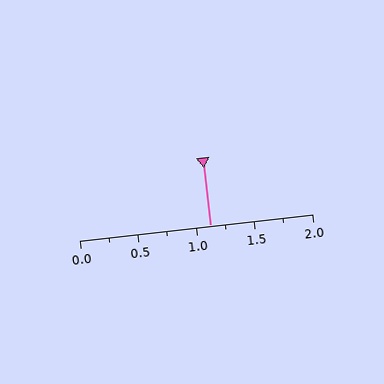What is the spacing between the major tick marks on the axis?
The major ticks are spaced 0.5 apart.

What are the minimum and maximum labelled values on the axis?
The axis runs from 0.0 to 2.0.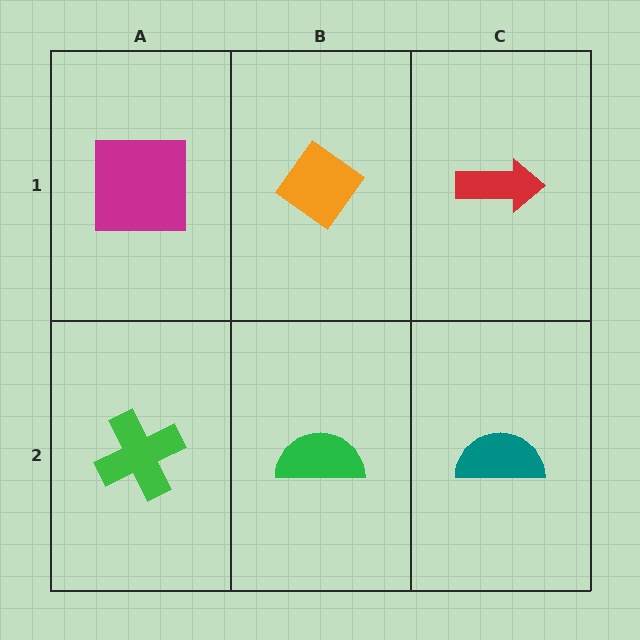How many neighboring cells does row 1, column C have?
2.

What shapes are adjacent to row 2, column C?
A red arrow (row 1, column C), a green semicircle (row 2, column B).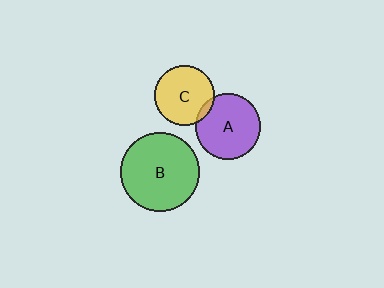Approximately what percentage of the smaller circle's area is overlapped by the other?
Approximately 5%.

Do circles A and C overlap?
Yes.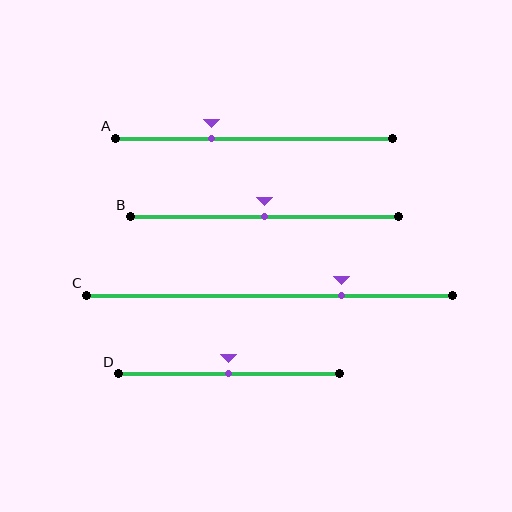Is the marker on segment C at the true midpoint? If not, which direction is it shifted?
No, the marker on segment C is shifted to the right by about 20% of the segment length.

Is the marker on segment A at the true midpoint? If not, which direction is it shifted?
No, the marker on segment A is shifted to the left by about 16% of the segment length.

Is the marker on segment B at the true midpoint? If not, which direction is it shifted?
Yes, the marker on segment B is at the true midpoint.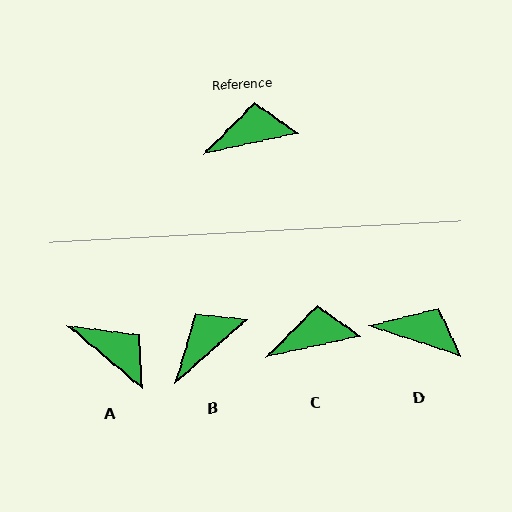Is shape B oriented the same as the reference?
No, it is off by about 29 degrees.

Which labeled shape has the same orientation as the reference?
C.